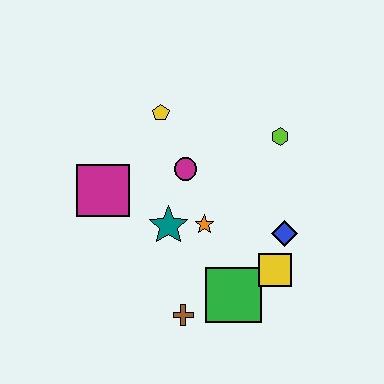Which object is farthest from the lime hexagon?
The brown cross is farthest from the lime hexagon.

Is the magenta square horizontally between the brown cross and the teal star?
No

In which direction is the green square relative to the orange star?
The green square is below the orange star.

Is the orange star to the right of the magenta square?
Yes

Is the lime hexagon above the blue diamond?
Yes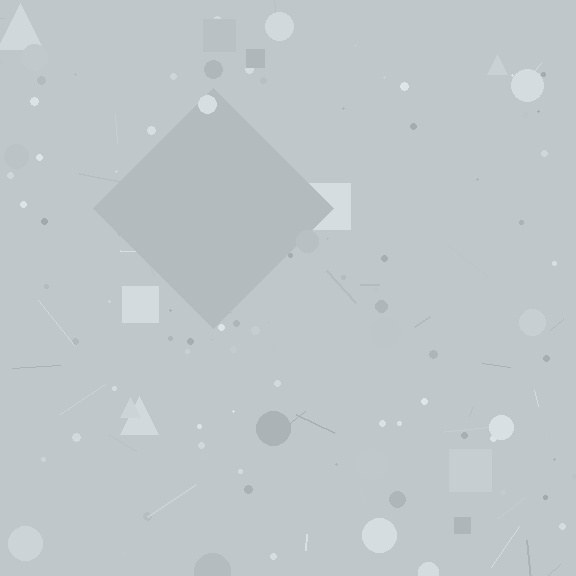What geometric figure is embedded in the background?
A diamond is embedded in the background.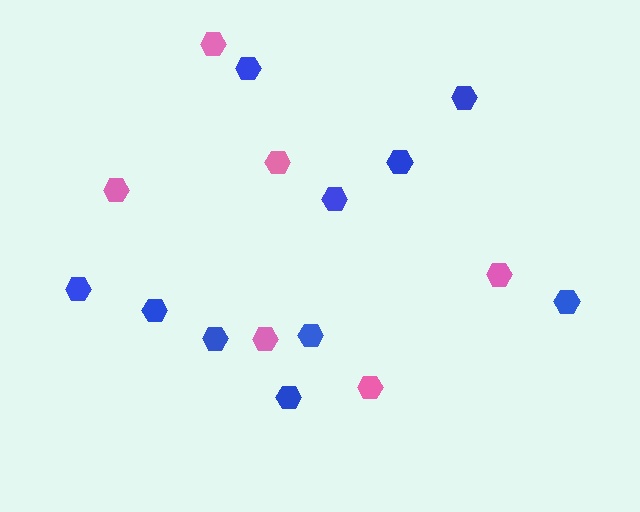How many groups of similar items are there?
There are 2 groups: one group of pink hexagons (6) and one group of blue hexagons (10).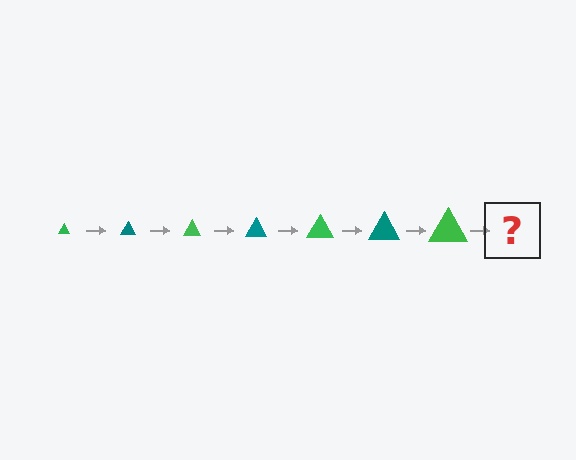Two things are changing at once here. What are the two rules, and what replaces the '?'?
The two rules are that the triangle grows larger each step and the color cycles through green and teal. The '?' should be a teal triangle, larger than the previous one.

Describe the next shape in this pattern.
It should be a teal triangle, larger than the previous one.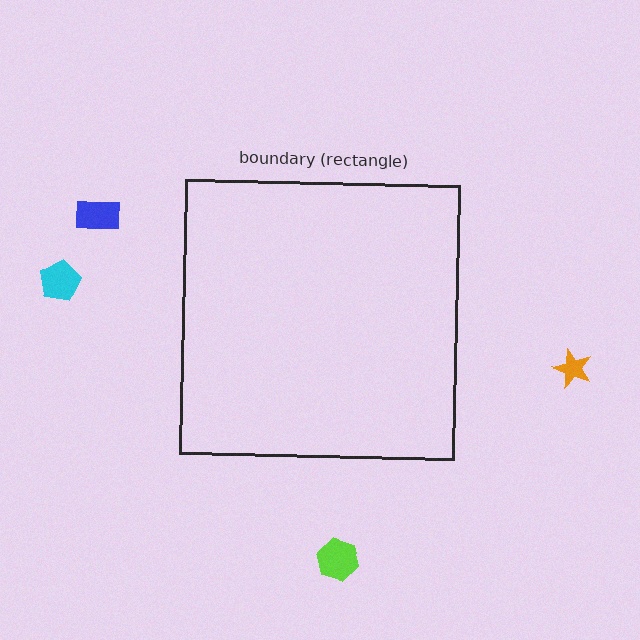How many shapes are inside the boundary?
0 inside, 4 outside.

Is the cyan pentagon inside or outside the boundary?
Outside.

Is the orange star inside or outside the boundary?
Outside.